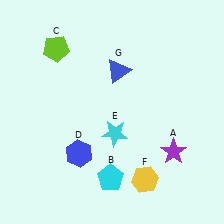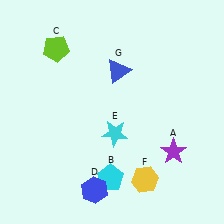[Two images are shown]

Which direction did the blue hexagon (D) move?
The blue hexagon (D) moved down.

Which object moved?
The blue hexagon (D) moved down.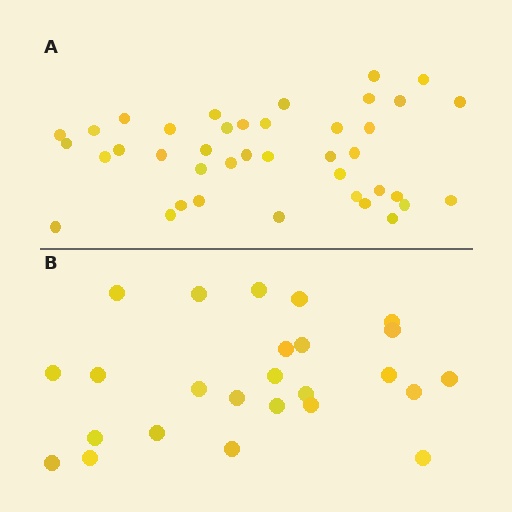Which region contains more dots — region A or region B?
Region A (the top region) has more dots.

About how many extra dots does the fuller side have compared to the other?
Region A has approximately 15 more dots than region B.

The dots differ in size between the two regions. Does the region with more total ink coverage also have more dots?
No. Region B has more total ink coverage because its dots are larger, but region A actually contains more individual dots. Total area can be misleading — the number of items is what matters here.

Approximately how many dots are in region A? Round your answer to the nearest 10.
About 40 dots.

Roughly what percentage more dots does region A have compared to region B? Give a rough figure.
About 60% more.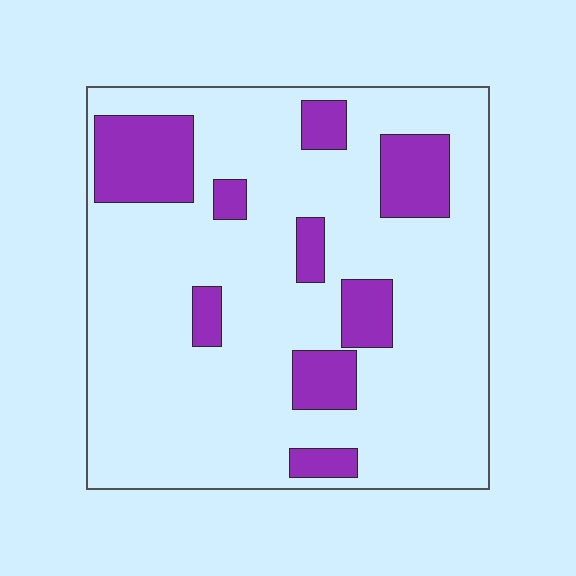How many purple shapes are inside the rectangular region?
9.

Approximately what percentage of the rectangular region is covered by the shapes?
Approximately 20%.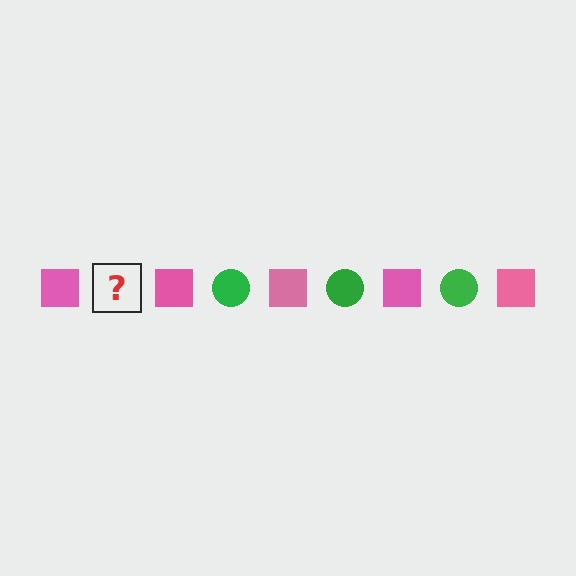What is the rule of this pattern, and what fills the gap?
The rule is that the pattern alternates between pink square and green circle. The gap should be filled with a green circle.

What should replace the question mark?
The question mark should be replaced with a green circle.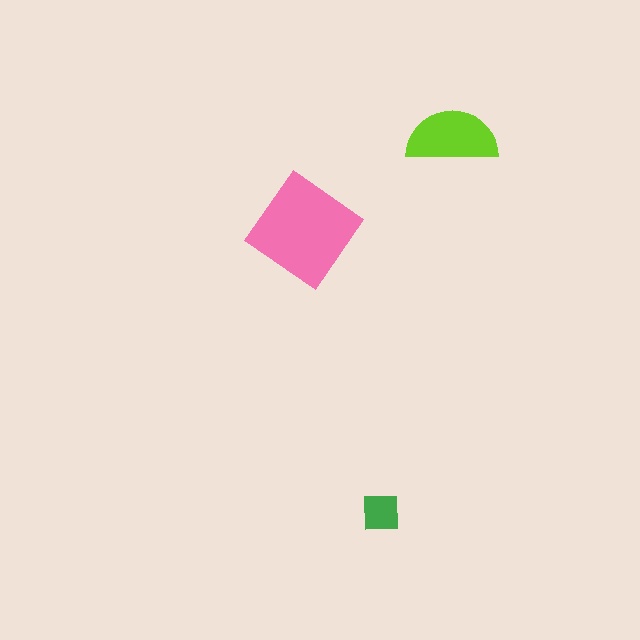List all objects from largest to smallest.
The pink diamond, the lime semicircle, the green square.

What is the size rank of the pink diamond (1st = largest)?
1st.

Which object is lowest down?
The green square is bottommost.